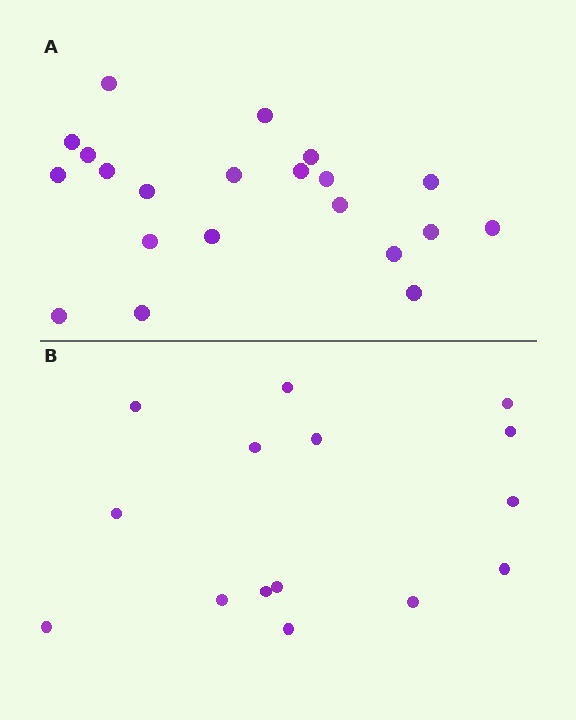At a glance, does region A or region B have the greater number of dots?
Region A (the top region) has more dots.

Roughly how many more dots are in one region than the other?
Region A has about 6 more dots than region B.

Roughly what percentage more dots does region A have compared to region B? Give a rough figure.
About 40% more.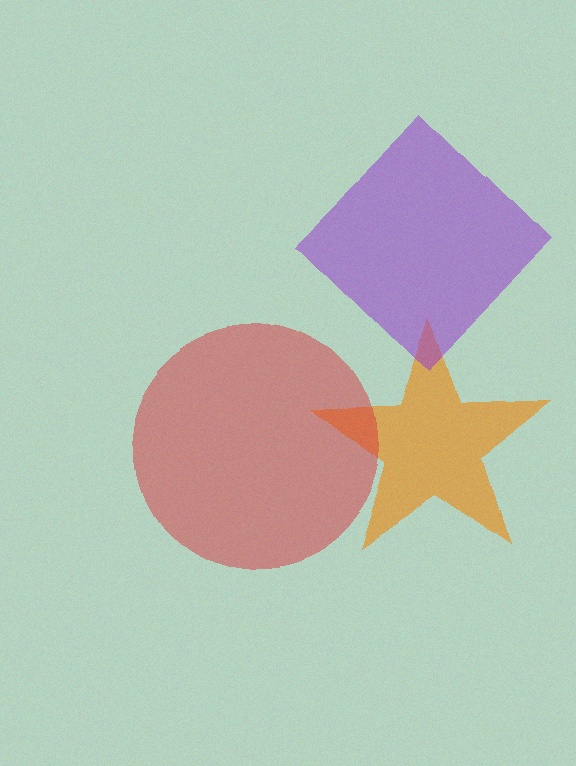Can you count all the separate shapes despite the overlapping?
Yes, there are 3 separate shapes.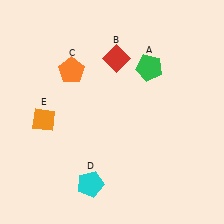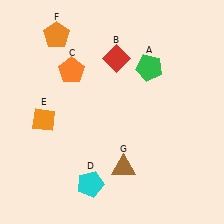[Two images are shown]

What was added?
An orange pentagon (F), a brown triangle (G) were added in Image 2.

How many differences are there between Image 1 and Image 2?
There are 2 differences between the two images.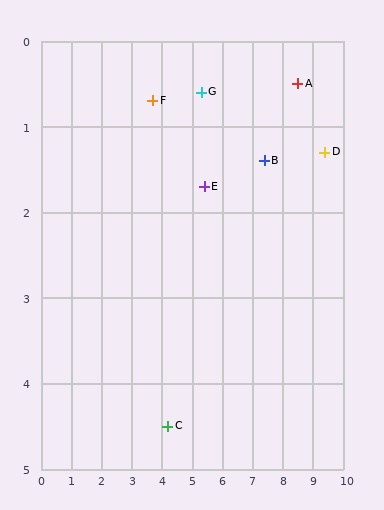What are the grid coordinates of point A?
Point A is at approximately (8.5, 0.5).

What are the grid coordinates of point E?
Point E is at approximately (5.4, 1.7).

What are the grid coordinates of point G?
Point G is at approximately (5.3, 0.6).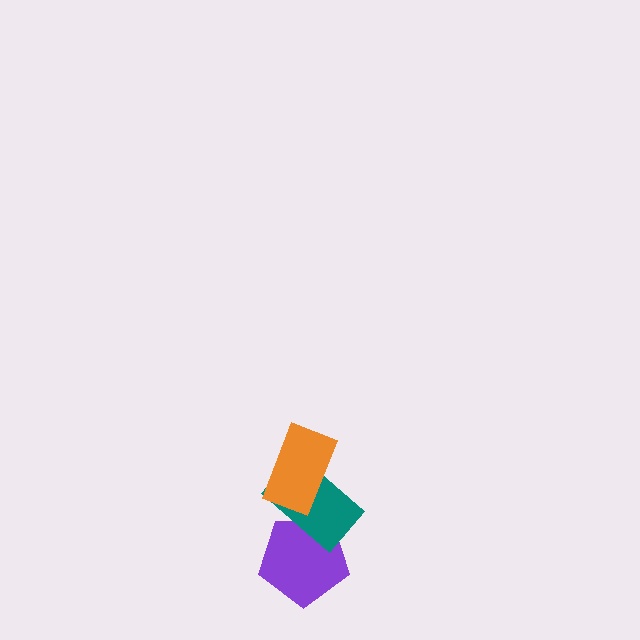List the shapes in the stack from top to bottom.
From top to bottom: the orange rectangle, the teal rectangle, the purple pentagon.